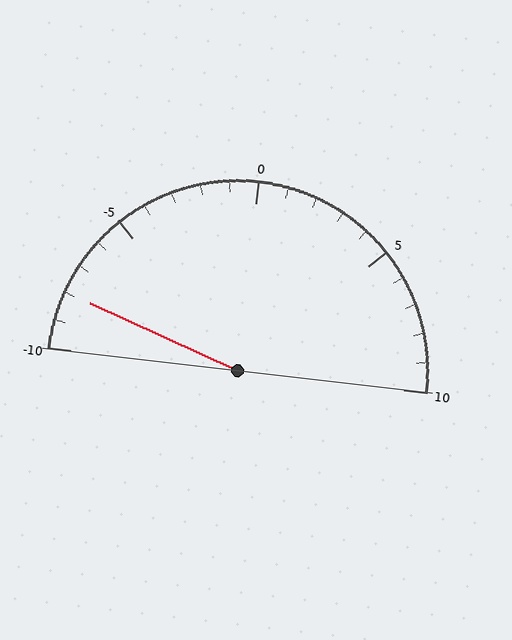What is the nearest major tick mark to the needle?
The nearest major tick mark is -10.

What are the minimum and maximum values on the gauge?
The gauge ranges from -10 to 10.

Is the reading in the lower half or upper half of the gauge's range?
The reading is in the lower half of the range (-10 to 10).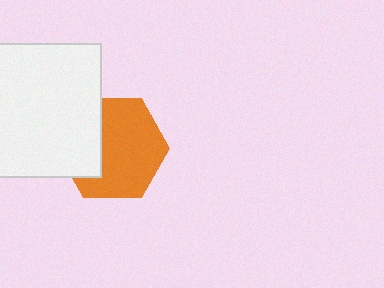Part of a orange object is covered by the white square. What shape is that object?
It is a hexagon.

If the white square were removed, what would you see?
You would see the complete orange hexagon.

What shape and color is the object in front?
The object in front is a white square.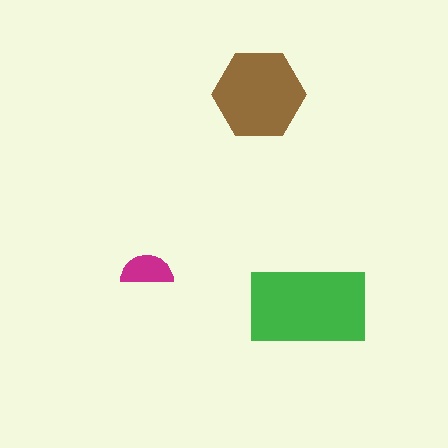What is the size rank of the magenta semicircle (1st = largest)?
3rd.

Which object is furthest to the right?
The green rectangle is rightmost.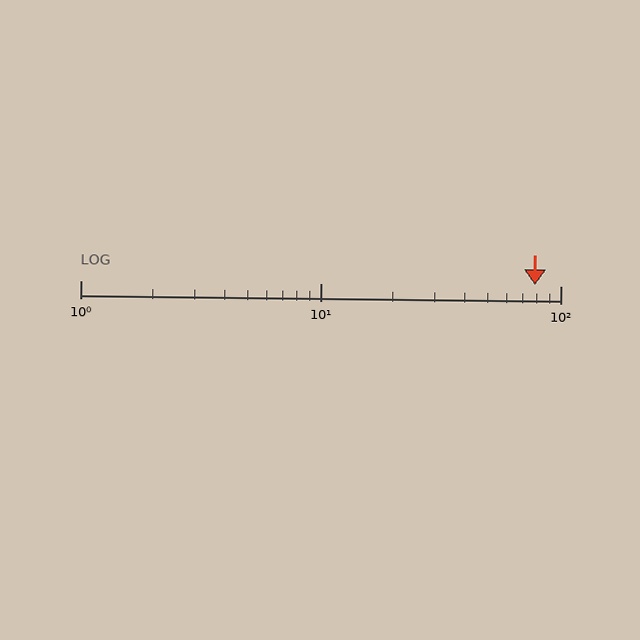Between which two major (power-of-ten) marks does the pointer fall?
The pointer is between 10 and 100.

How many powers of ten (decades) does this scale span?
The scale spans 2 decades, from 1 to 100.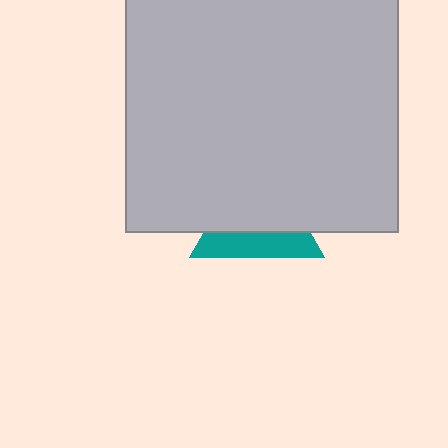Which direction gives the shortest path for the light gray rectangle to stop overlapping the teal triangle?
Moving up gives the shortest separation.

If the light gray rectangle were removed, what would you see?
You would see the complete teal triangle.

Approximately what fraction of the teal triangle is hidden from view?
Roughly 63% of the teal triangle is hidden behind the light gray rectangle.